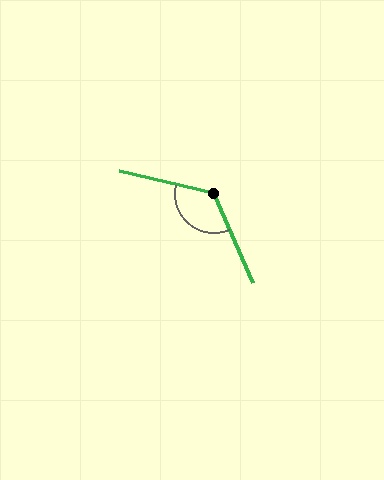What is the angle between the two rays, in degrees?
Approximately 126 degrees.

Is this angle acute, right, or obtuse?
It is obtuse.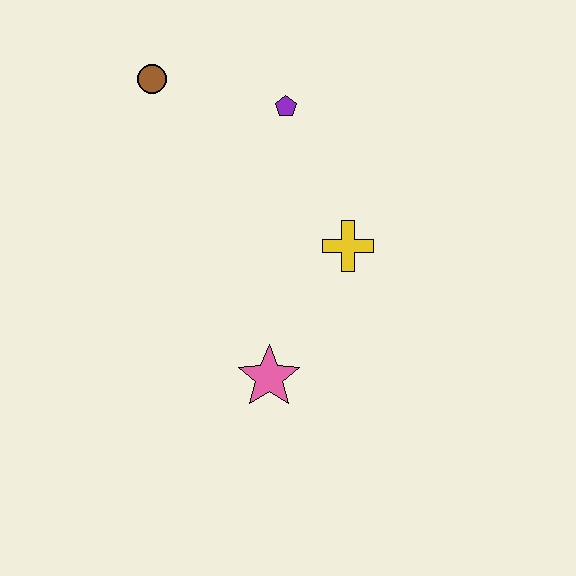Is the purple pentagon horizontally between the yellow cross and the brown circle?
Yes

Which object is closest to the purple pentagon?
The brown circle is closest to the purple pentagon.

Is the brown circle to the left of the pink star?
Yes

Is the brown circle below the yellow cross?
No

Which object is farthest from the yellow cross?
The brown circle is farthest from the yellow cross.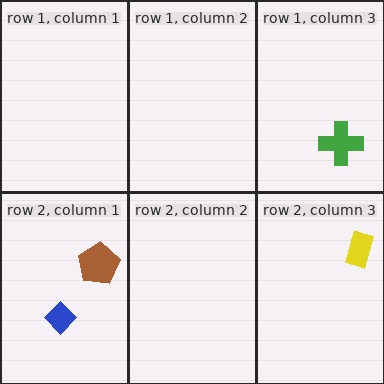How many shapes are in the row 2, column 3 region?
1.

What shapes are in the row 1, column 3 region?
The green cross.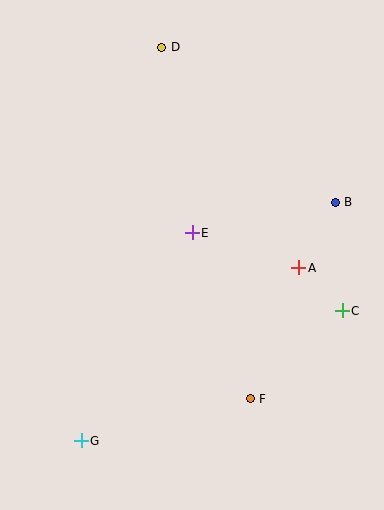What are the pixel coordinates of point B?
Point B is at (335, 202).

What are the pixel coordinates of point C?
Point C is at (342, 311).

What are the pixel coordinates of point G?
Point G is at (81, 441).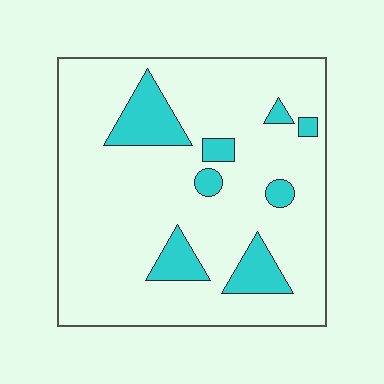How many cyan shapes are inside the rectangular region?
8.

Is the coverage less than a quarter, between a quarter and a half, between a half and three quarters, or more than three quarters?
Less than a quarter.